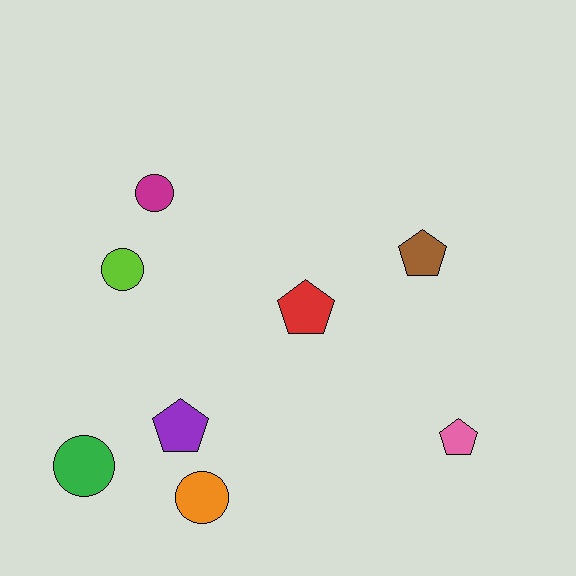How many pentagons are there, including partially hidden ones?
There are 4 pentagons.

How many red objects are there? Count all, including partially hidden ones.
There is 1 red object.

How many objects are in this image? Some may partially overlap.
There are 8 objects.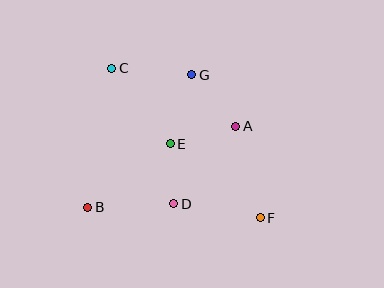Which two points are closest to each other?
Points D and E are closest to each other.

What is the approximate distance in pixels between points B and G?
The distance between B and G is approximately 168 pixels.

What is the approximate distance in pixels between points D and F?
The distance between D and F is approximately 88 pixels.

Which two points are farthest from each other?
Points C and F are farthest from each other.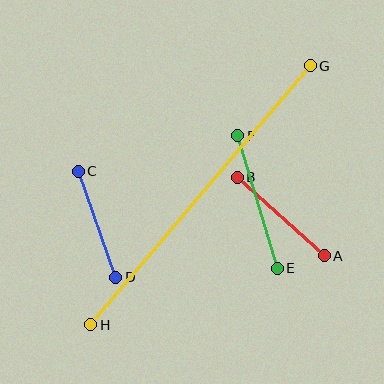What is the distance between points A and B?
The distance is approximately 117 pixels.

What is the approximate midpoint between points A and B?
The midpoint is at approximately (281, 217) pixels.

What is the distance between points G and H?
The distance is approximately 340 pixels.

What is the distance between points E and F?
The distance is approximately 138 pixels.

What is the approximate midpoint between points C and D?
The midpoint is at approximately (97, 224) pixels.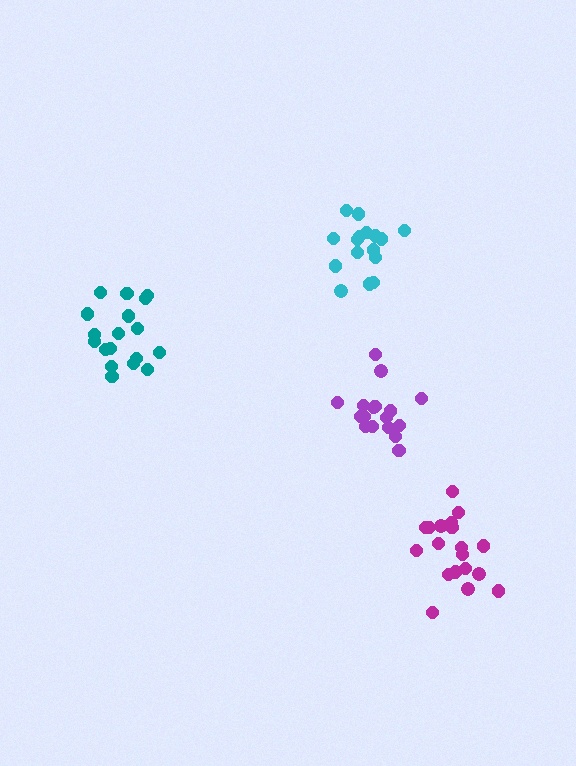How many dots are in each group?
Group 1: 18 dots, Group 2: 18 dots, Group 3: 19 dots, Group 4: 16 dots (71 total).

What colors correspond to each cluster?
The clusters are colored: teal, purple, magenta, cyan.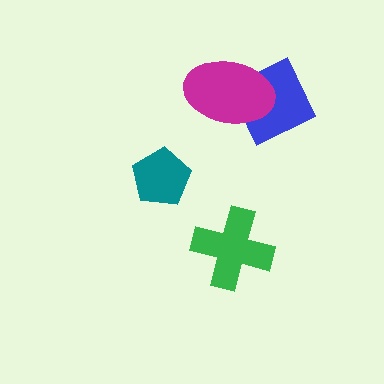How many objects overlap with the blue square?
1 object overlaps with the blue square.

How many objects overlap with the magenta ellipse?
1 object overlaps with the magenta ellipse.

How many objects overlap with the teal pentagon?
0 objects overlap with the teal pentagon.